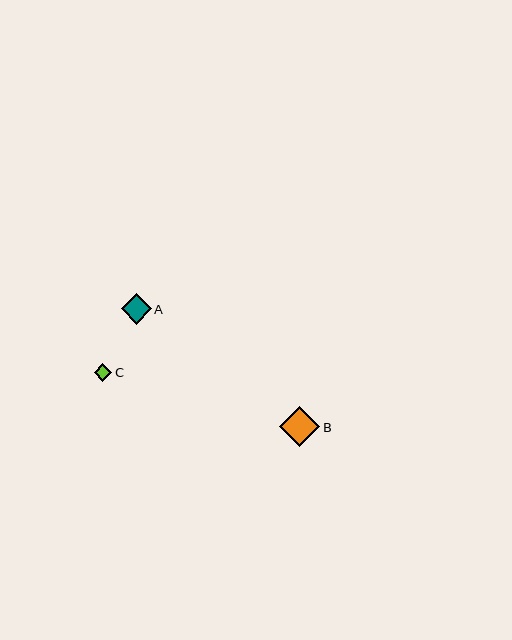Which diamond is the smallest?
Diamond C is the smallest with a size of approximately 18 pixels.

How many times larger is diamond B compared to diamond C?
Diamond B is approximately 2.3 times the size of diamond C.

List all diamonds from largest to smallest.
From largest to smallest: B, A, C.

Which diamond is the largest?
Diamond B is the largest with a size of approximately 40 pixels.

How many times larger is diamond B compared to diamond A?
Diamond B is approximately 1.3 times the size of diamond A.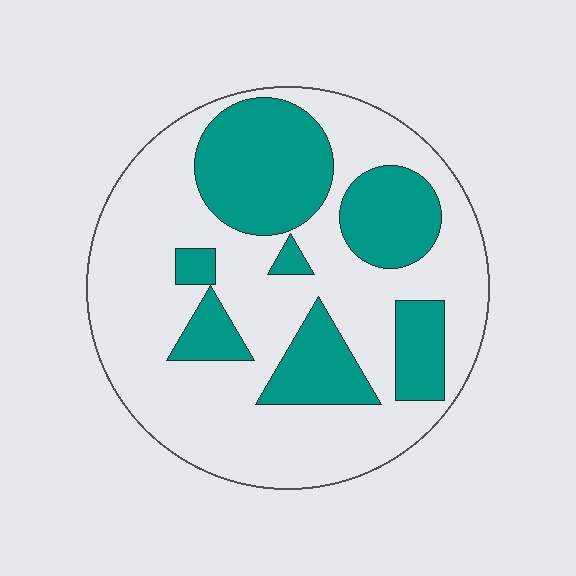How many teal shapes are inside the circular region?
7.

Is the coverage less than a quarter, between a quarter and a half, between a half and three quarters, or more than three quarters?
Between a quarter and a half.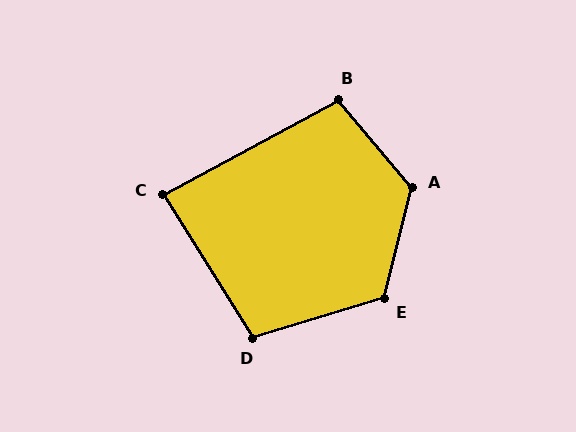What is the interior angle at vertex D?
Approximately 105 degrees (obtuse).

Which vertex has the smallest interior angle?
C, at approximately 87 degrees.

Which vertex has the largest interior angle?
A, at approximately 126 degrees.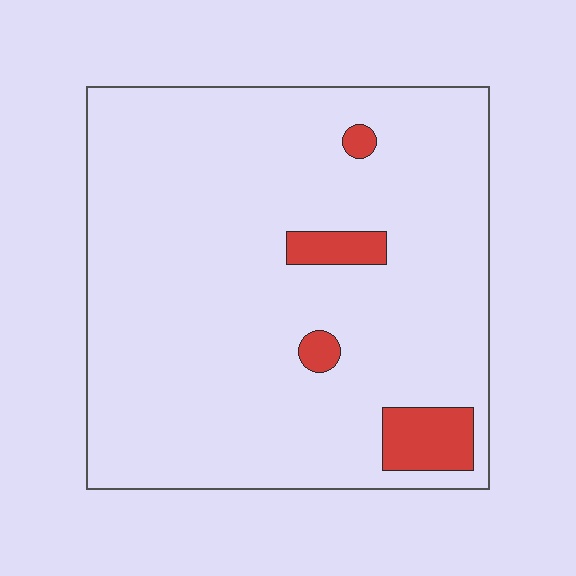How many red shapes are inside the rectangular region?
4.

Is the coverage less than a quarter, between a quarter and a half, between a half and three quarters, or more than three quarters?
Less than a quarter.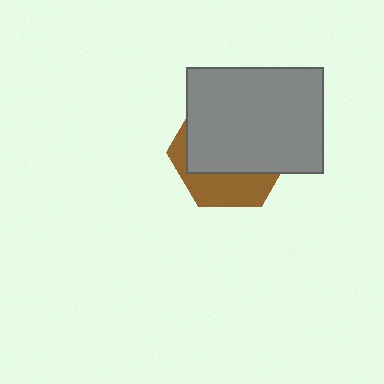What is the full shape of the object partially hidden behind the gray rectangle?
The partially hidden object is a brown hexagon.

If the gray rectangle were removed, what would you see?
You would see the complete brown hexagon.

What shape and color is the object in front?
The object in front is a gray rectangle.